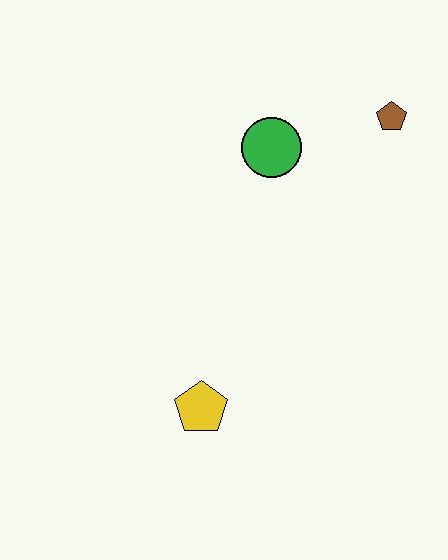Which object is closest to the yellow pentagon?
The green circle is closest to the yellow pentagon.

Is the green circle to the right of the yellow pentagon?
Yes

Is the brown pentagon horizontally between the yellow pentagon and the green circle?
No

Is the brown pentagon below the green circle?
No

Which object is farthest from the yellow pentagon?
The brown pentagon is farthest from the yellow pentagon.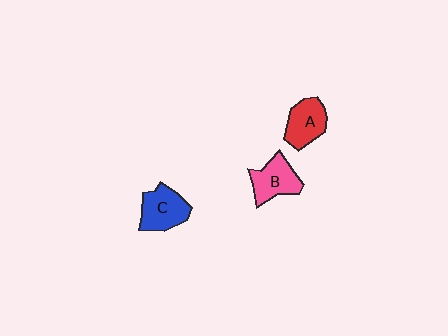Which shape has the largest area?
Shape C (blue).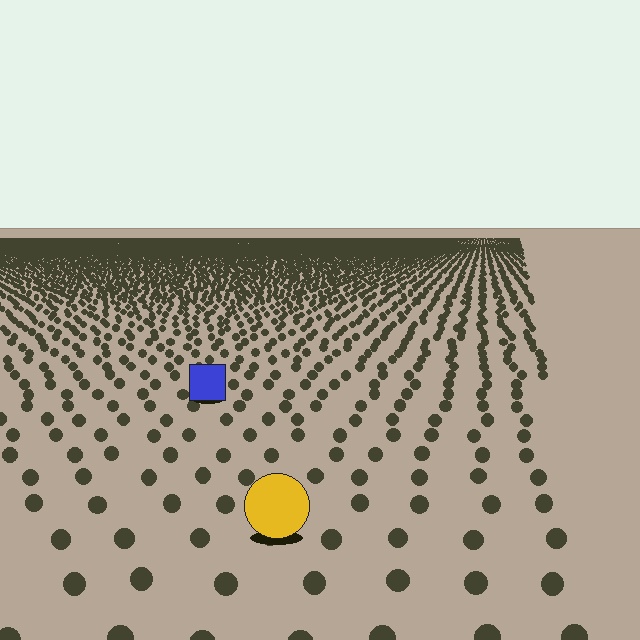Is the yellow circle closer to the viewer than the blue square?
Yes. The yellow circle is closer — you can tell from the texture gradient: the ground texture is coarser near it.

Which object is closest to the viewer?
The yellow circle is closest. The texture marks near it are larger and more spread out.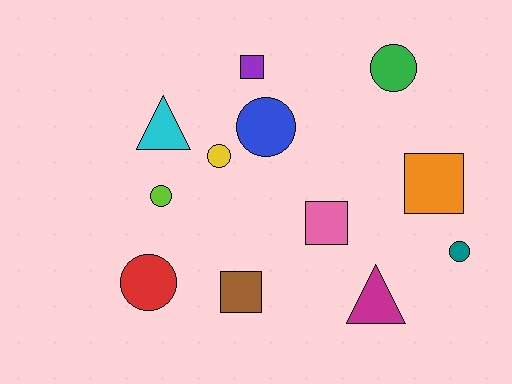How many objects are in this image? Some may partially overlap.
There are 12 objects.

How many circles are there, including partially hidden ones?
There are 6 circles.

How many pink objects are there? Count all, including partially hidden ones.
There is 1 pink object.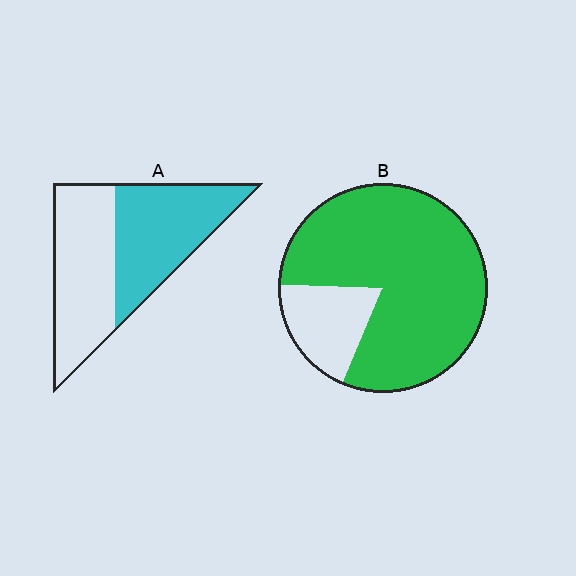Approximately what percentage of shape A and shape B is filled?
A is approximately 50% and B is approximately 80%.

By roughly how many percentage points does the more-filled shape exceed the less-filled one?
By roughly 30 percentage points (B over A).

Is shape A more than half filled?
Roughly half.